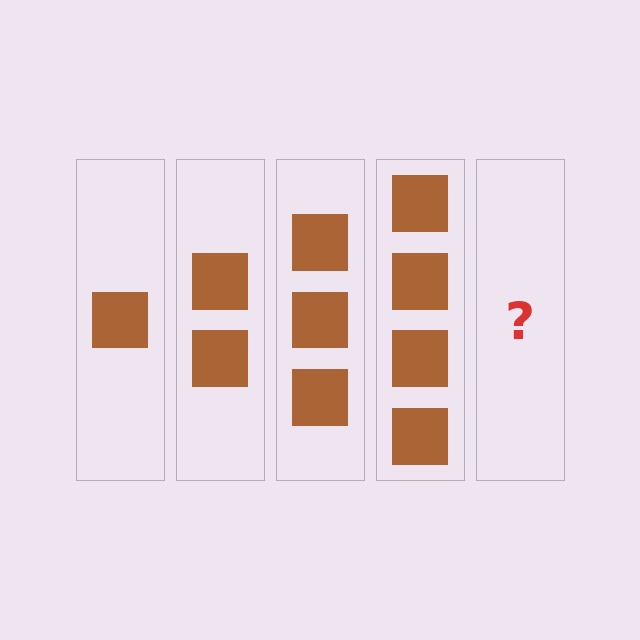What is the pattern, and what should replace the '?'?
The pattern is that each step adds one more square. The '?' should be 5 squares.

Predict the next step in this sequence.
The next step is 5 squares.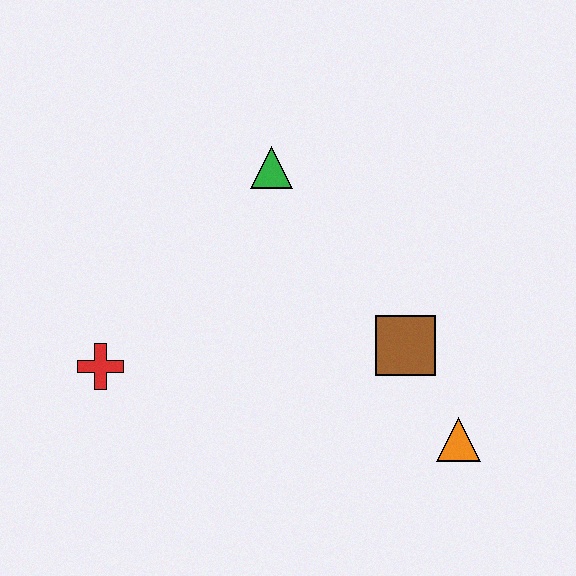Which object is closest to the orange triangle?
The brown square is closest to the orange triangle.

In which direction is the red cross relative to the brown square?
The red cross is to the left of the brown square.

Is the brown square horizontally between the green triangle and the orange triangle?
Yes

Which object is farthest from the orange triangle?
The red cross is farthest from the orange triangle.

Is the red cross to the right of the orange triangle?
No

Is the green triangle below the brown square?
No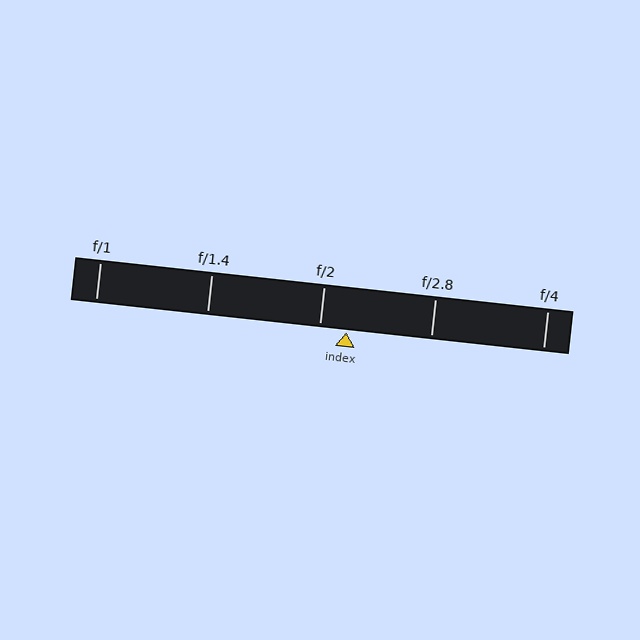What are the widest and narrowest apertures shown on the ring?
The widest aperture shown is f/1 and the narrowest is f/4.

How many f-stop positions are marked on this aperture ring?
There are 5 f-stop positions marked.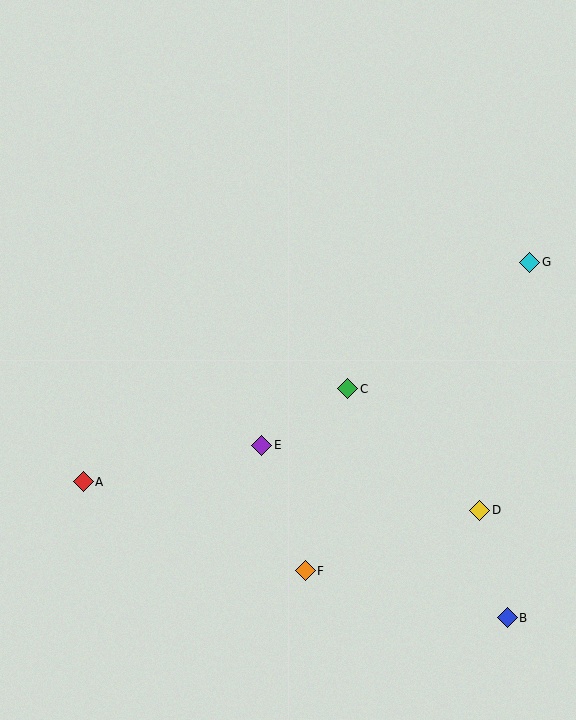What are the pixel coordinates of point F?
Point F is at (305, 571).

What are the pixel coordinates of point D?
Point D is at (480, 510).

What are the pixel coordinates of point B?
Point B is at (507, 618).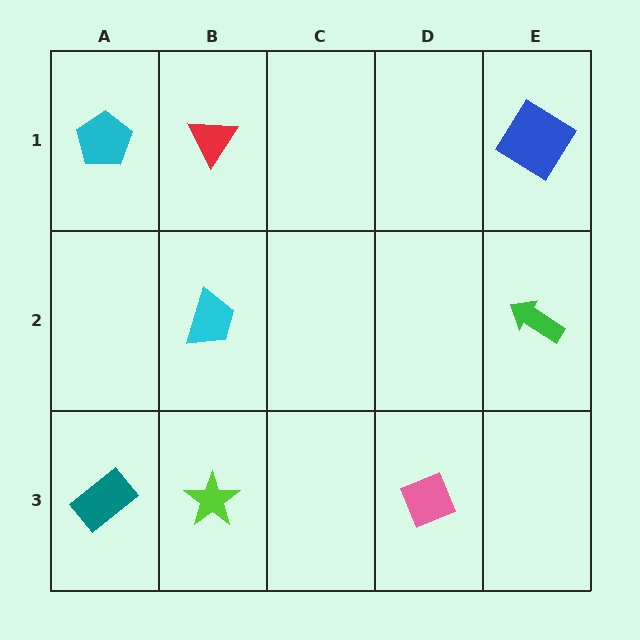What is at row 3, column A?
A teal rectangle.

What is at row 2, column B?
A cyan trapezoid.